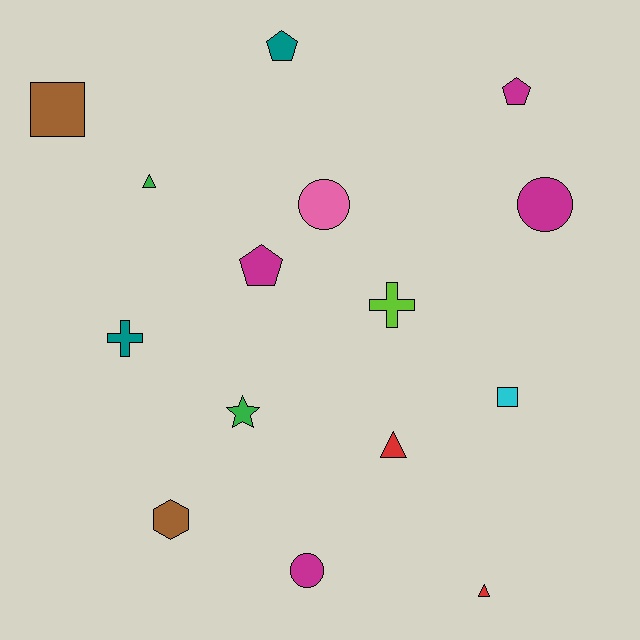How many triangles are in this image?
There are 3 triangles.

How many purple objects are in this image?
There are no purple objects.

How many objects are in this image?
There are 15 objects.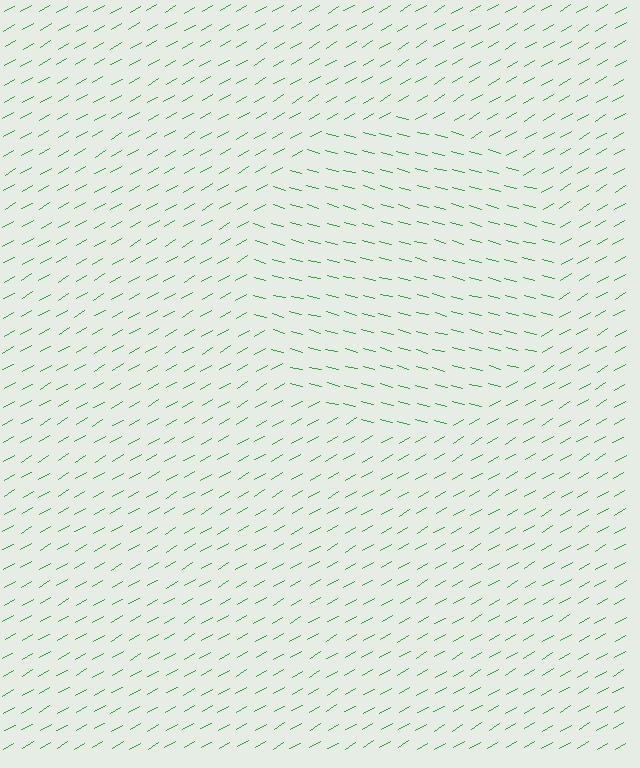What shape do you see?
I see a circle.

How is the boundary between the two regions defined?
The boundary is defined purely by a change in line orientation (approximately 45 degrees difference). All lines are the same color and thickness.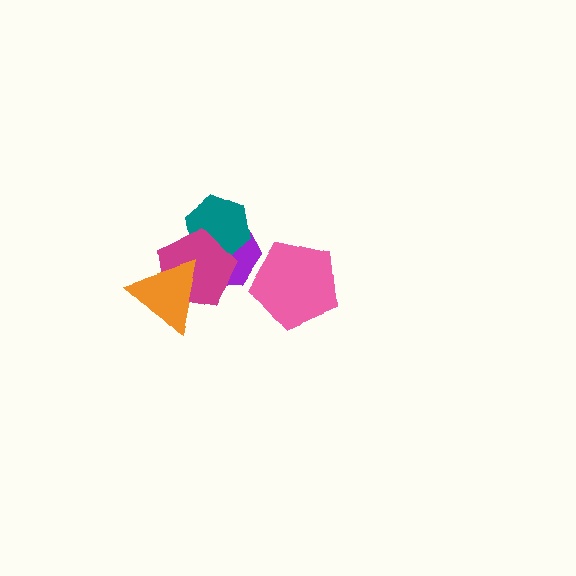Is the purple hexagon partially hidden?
Yes, it is partially covered by another shape.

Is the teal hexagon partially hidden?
Yes, it is partially covered by another shape.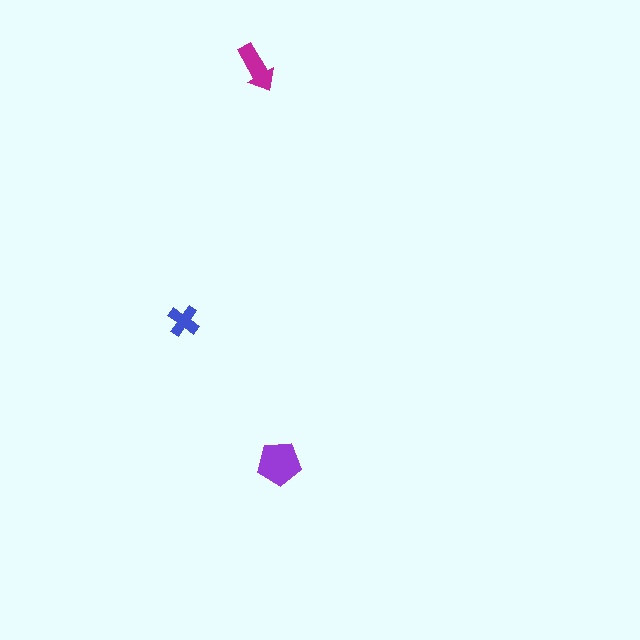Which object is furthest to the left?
The blue cross is leftmost.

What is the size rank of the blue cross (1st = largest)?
3rd.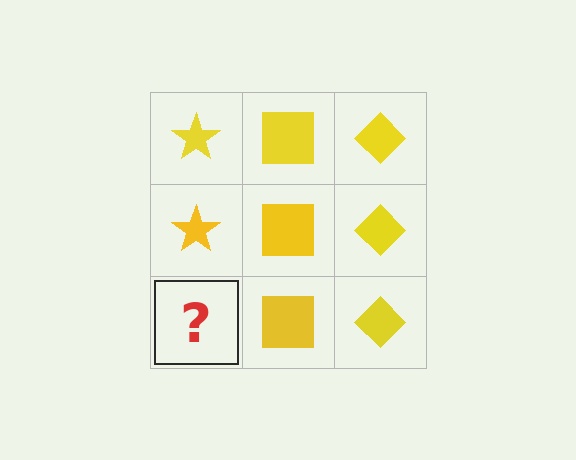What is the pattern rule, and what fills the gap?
The rule is that each column has a consistent shape. The gap should be filled with a yellow star.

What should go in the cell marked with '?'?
The missing cell should contain a yellow star.